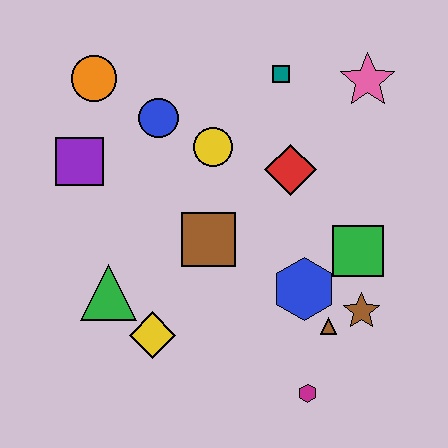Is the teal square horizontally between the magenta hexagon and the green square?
No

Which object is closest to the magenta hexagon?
The brown triangle is closest to the magenta hexagon.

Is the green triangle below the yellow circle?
Yes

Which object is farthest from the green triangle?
The pink star is farthest from the green triangle.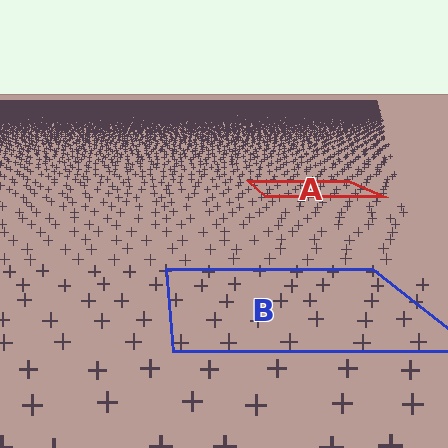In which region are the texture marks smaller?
The texture marks are smaller in region A, because it is farther away.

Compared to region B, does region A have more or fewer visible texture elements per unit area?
Region A has more texture elements per unit area — they are packed more densely because it is farther away.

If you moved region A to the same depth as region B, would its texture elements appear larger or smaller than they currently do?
They would appear larger. At a closer depth, the same texture elements are projected at a bigger on-screen size.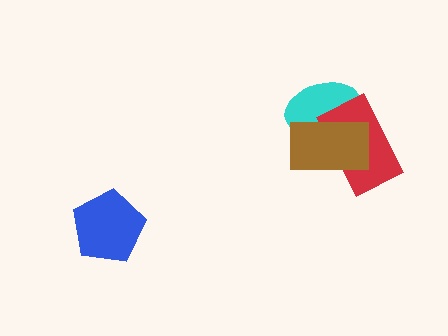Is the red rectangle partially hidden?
Yes, it is partially covered by another shape.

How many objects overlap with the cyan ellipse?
2 objects overlap with the cyan ellipse.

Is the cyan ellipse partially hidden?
Yes, it is partially covered by another shape.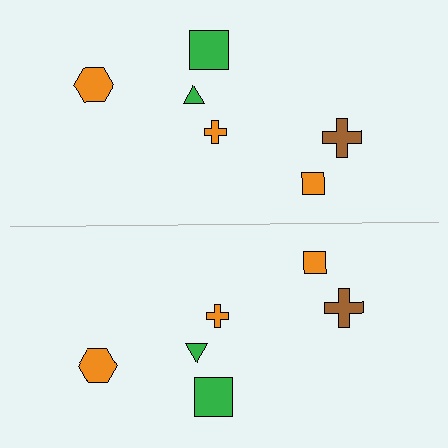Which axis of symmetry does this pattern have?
The pattern has a horizontal axis of symmetry running through the center of the image.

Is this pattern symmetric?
Yes, this pattern has bilateral (reflection) symmetry.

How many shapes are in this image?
There are 12 shapes in this image.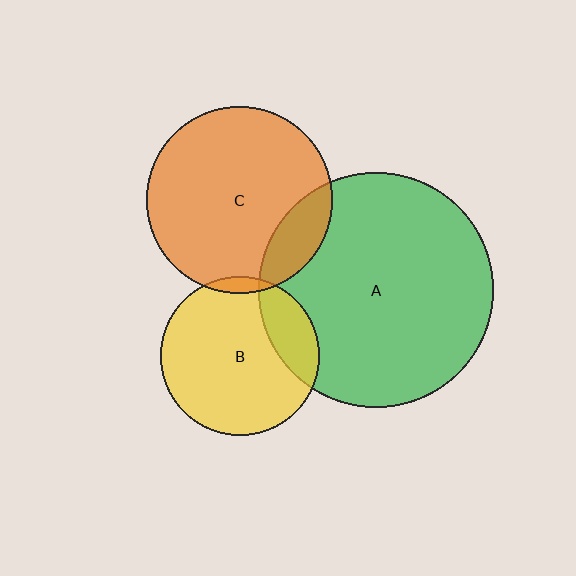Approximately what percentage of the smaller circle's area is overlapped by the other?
Approximately 20%.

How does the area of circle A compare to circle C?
Approximately 1.6 times.